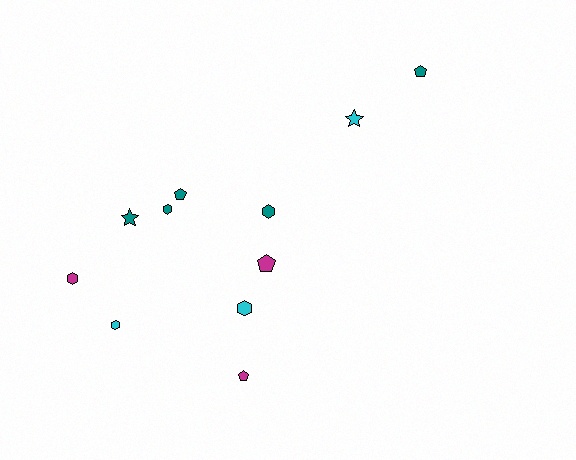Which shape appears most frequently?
Hexagon, with 5 objects.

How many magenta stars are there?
There are no magenta stars.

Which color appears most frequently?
Teal, with 5 objects.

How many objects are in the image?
There are 11 objects.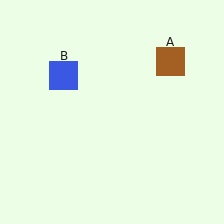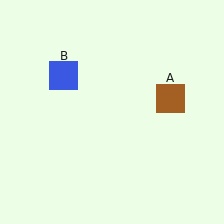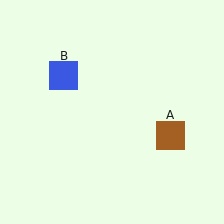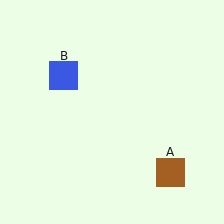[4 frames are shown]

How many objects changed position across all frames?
1 object changed position: brown square (object A).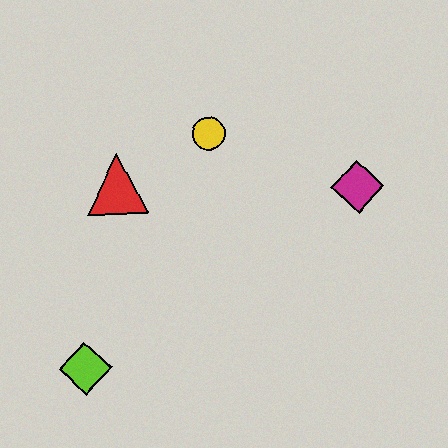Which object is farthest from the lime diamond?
The magenta diamond is farthest from the lime diamond.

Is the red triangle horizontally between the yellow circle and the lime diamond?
Yes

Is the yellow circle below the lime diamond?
No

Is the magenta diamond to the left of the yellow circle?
No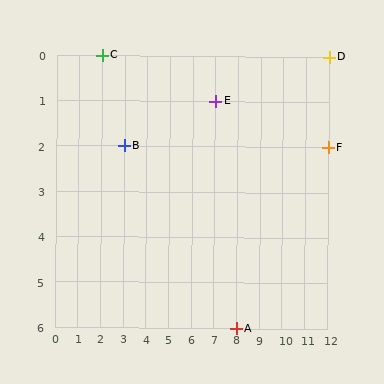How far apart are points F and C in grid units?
Points F and C are 10 columns and 2 rows apart (about 10.2 grid units diagonally).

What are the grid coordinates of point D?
Point D is at grid coordinates (12, 0).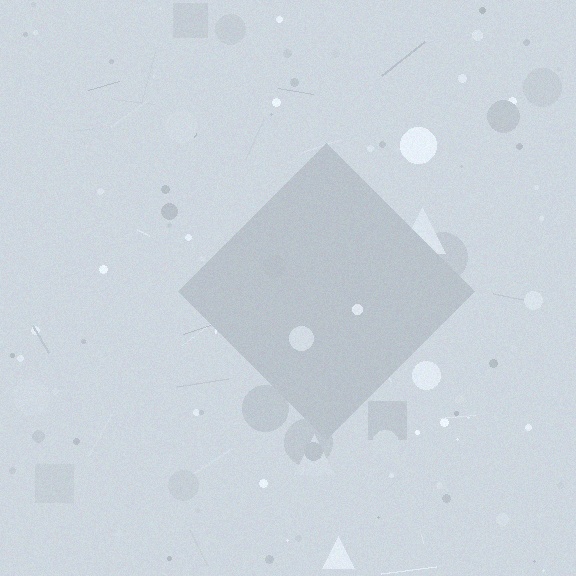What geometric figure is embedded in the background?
A diamond is embedded in the background.